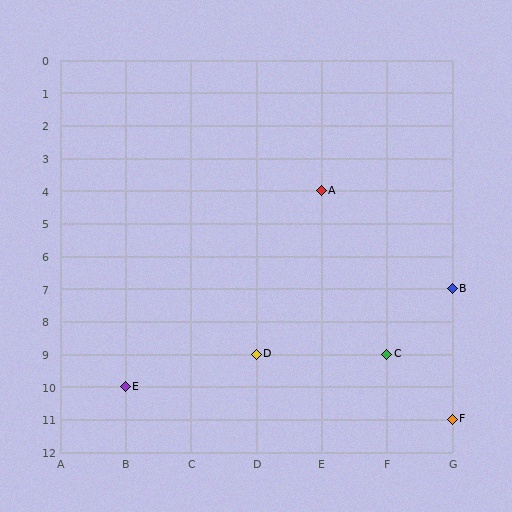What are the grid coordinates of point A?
Point A is at grid coordinates (E, 4).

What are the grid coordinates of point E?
Point E is at grid coordinates (B, 10).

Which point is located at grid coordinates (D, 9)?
Point D is at (D, 9).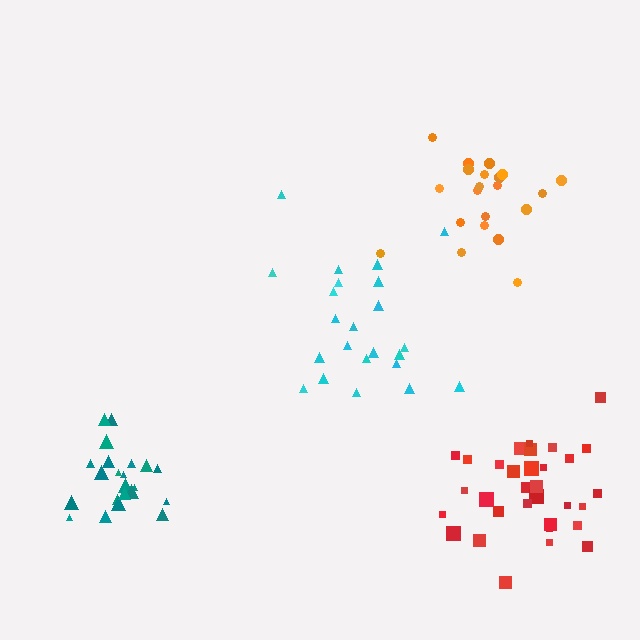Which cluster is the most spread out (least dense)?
Cyan.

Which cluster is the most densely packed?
Teal.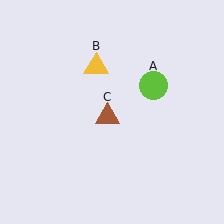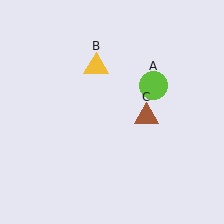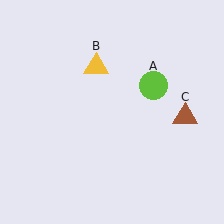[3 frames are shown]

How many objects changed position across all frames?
1 object changed position: brown triangle (object C).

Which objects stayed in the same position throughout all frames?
Lime circle (object A) and yellow triangle (object B) remained stationary.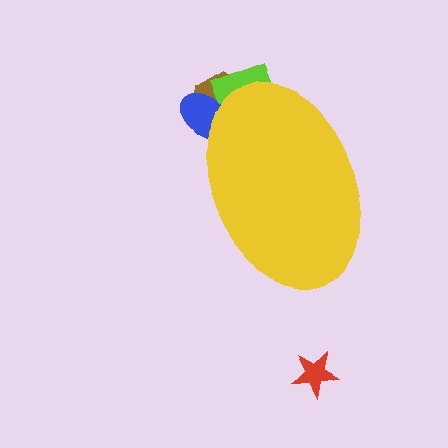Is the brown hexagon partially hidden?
Yes, the brown hexagon is partially hidden behind the yellow ellipse.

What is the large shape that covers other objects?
A yellow ellipse.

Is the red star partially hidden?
No, the red star is fully visible.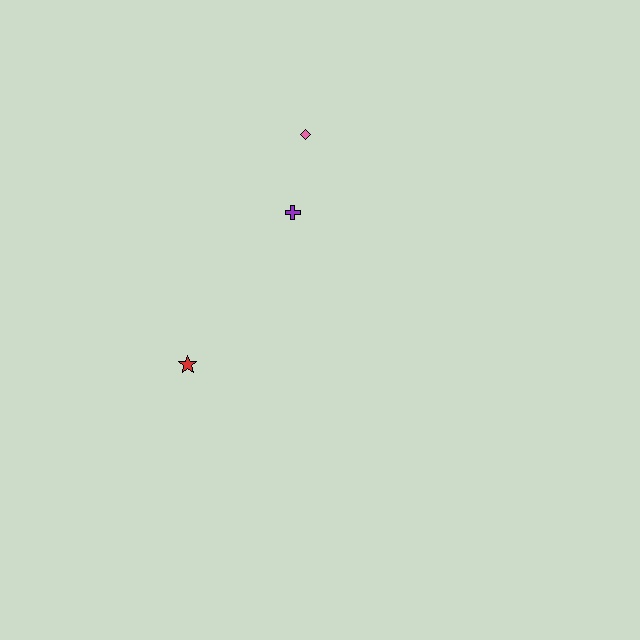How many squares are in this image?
There are no squares.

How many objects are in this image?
There are 3 objects.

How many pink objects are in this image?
There is 1 pink object.